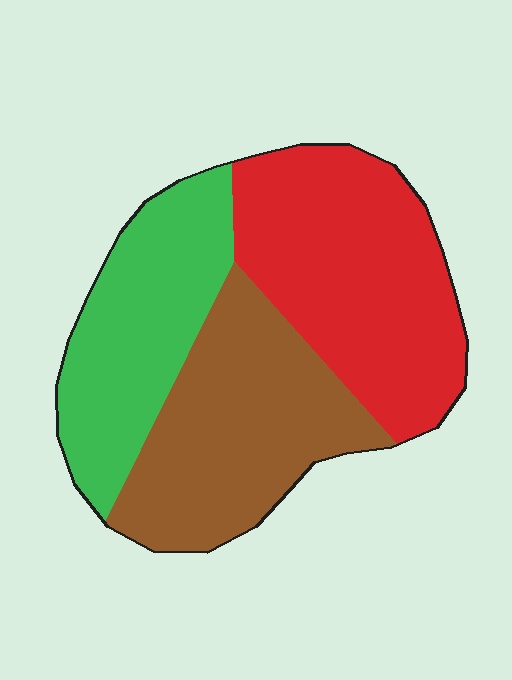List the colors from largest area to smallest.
From largest to smallest: red, brown, green.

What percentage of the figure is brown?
Brown covers 34% of the figure.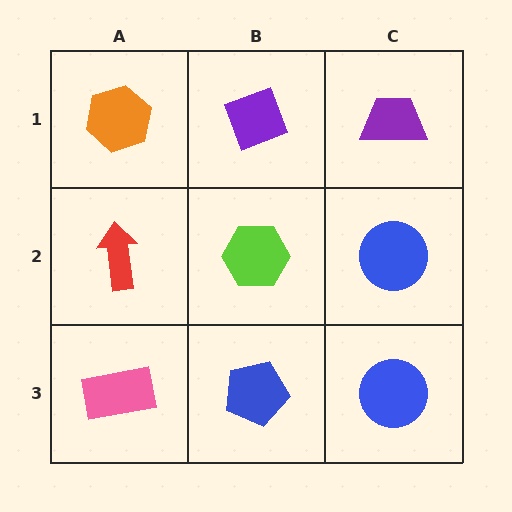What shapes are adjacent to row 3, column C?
A blue circle (row 2, column C), a blue pentagon (row 3, column B).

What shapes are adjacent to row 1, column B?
A lime hexagon (row 2, column B), an orange hexagon (row 1, column A), a purple trapezoid (row 1, column C).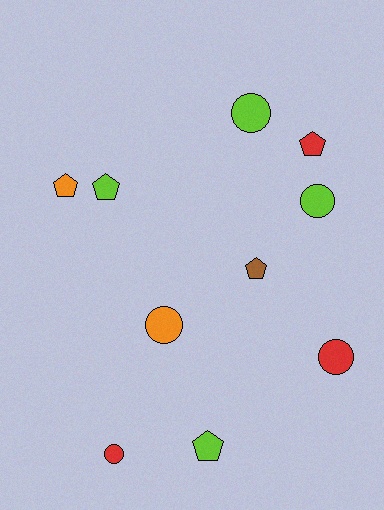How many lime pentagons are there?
There are 2 lime pentagons.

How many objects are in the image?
There are 10 objects.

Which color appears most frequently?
Lime, with 4 objects.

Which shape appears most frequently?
Pentagon, with 5 objects.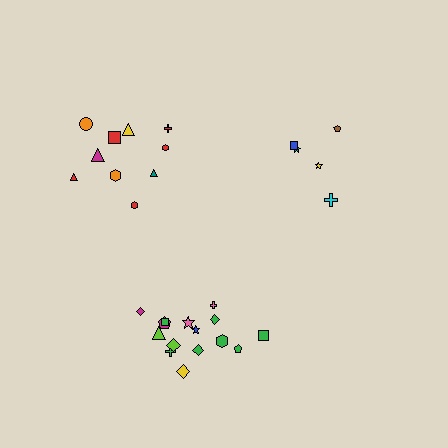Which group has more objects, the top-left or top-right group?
The top-left group.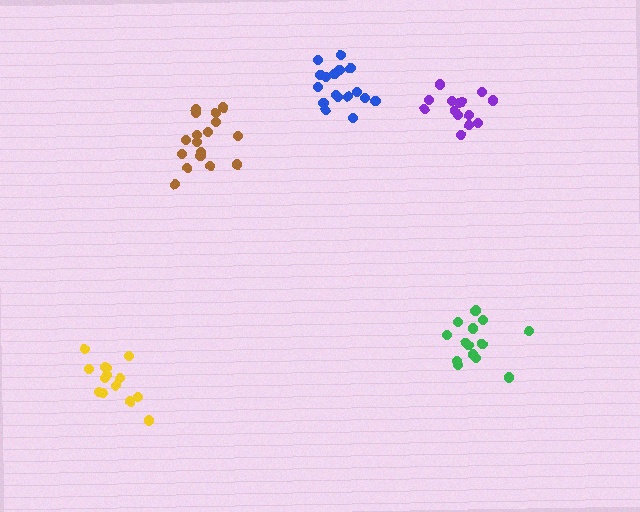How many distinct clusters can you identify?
There are 5 distinct clusters.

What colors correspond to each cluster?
The clusters are colored: purple, yellow, blue, brown, green.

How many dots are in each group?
Group 1: 14 dots, Group 2: 14 dots, Group 3: 17 dots, Group 4: 17 dots, Group 5: 16 dots (78 total).